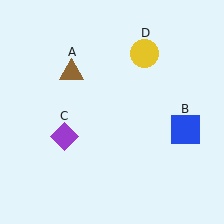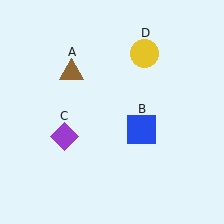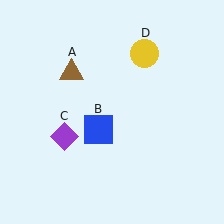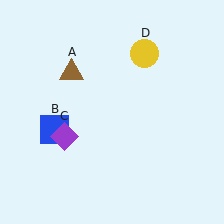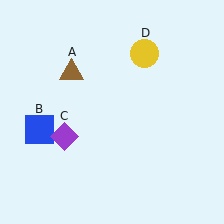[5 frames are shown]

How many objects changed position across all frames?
1 object changed position: blue square (object B).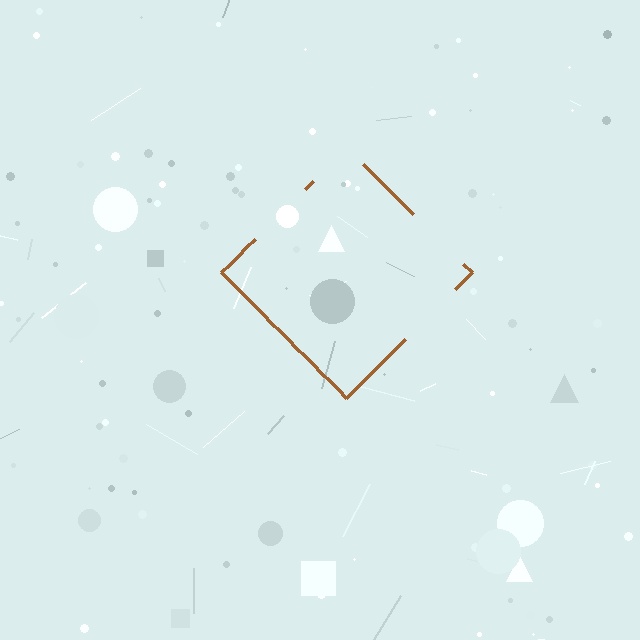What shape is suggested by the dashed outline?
The dashed outline suggests a diamond.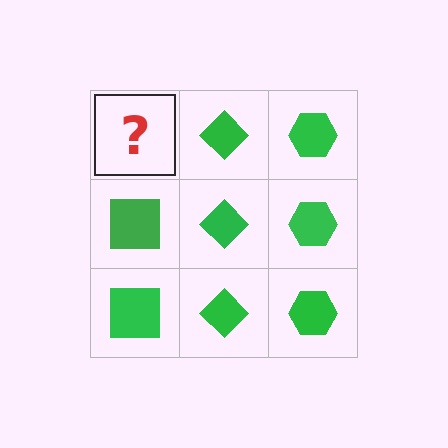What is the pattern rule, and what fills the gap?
The rule is that each column has a consistent shape. The gap should be filled with a green square.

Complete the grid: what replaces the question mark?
The question mark should be replaced with a green square.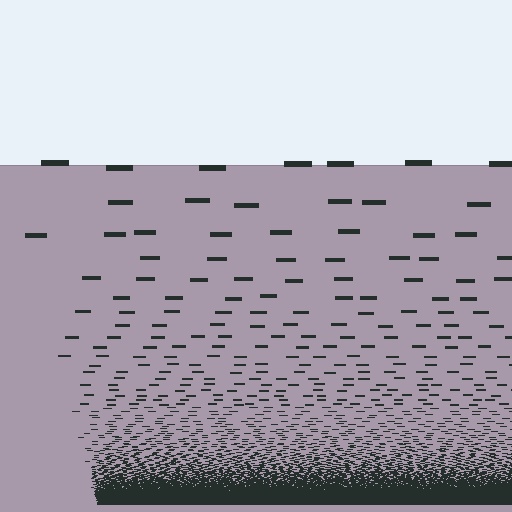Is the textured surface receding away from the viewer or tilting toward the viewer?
The surface appears to tilt toward the viewer. Texture elements get larger and sparser toward the top.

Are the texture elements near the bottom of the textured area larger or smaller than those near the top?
Smaller. The gradient is inverted — elements near the bottom are smaller and denser.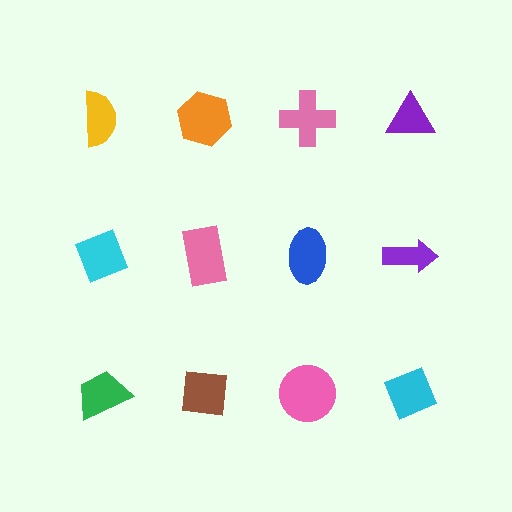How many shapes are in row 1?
4 shapes.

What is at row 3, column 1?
A green trapezoid.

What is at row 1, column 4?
A purple triangle.